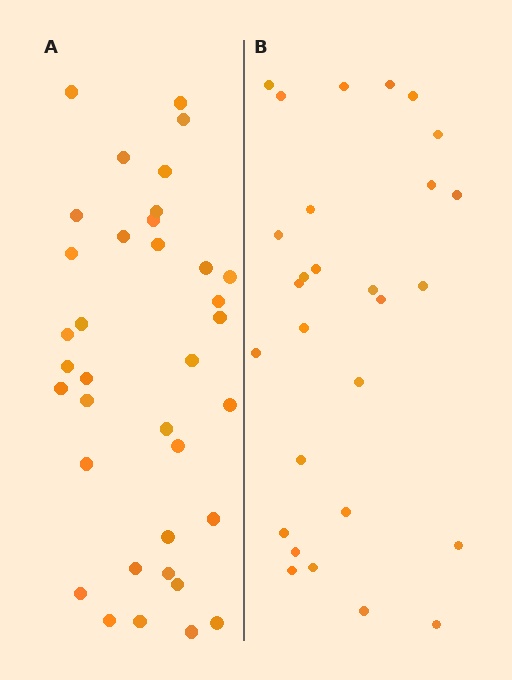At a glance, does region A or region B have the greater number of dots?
Region A (the left region) has more dots.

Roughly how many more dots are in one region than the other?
Region A has roughly 8 or so more dots than region B.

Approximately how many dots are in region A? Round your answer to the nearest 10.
About 40 dots. (The exact count is 36, which rounds to 40.)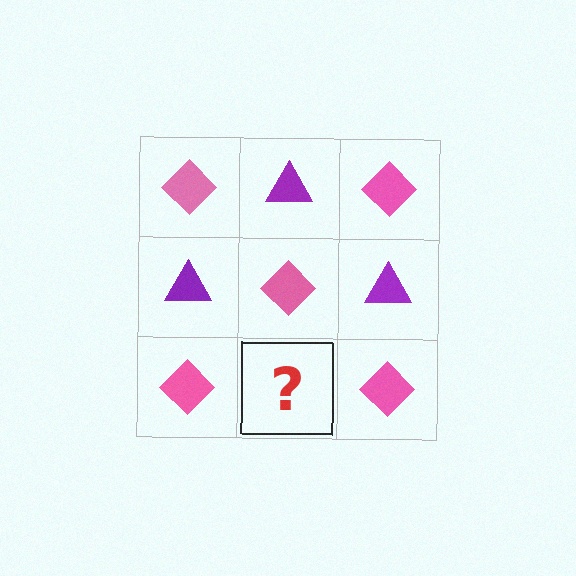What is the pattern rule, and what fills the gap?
The rule is that it alternates pink diamond and purple triangle in a checkerboard pattern. The gap should be filled with a purple triangle.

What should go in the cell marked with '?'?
The missing cell should contain a purple triangle.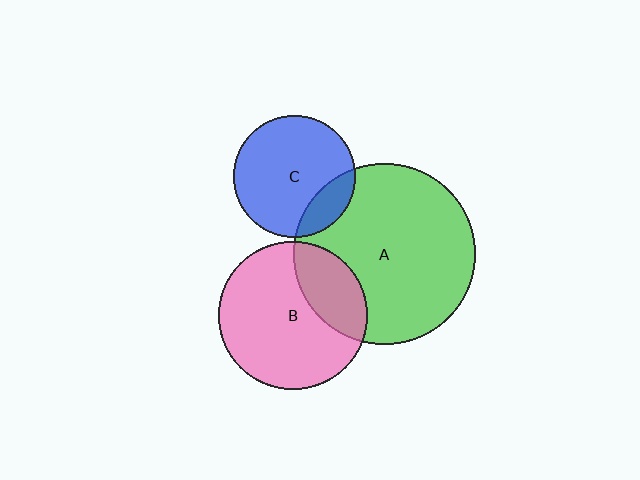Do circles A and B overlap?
Yes.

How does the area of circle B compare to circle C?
Approximately 1.5 times.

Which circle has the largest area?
Circle A (green).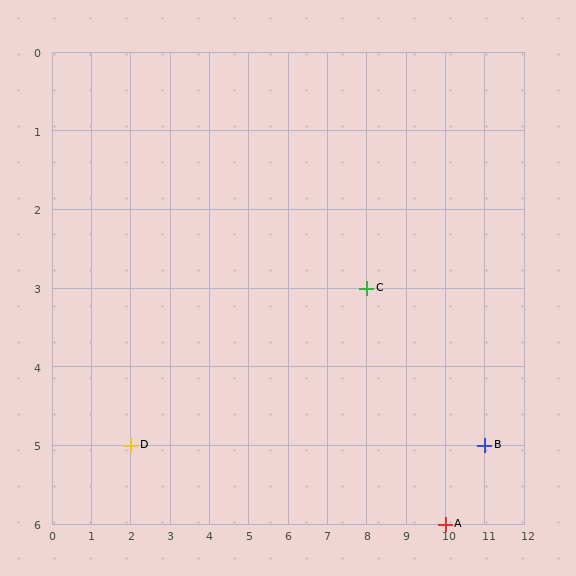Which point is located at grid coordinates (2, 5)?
Point D is at (2, 5).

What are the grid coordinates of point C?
Point C is at grid coordinates (8, 3).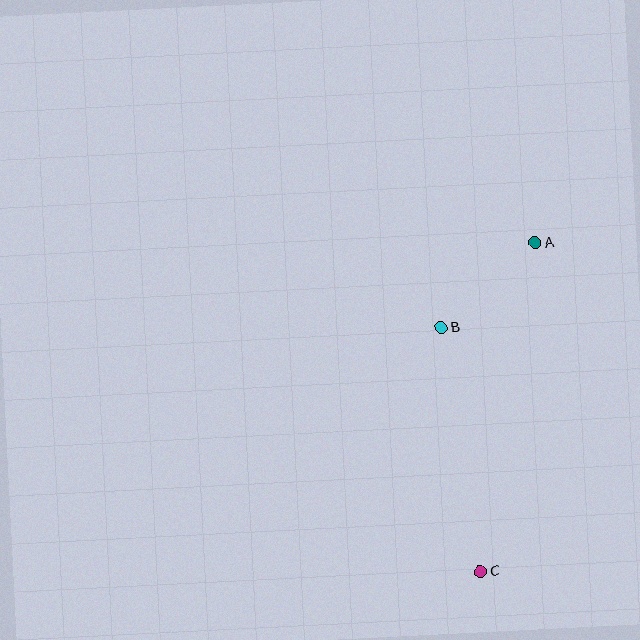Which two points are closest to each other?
Points A and B are closest to each other.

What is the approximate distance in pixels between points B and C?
The distance between B and C is approximately 247 pixels.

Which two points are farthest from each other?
Points A and C are farthest from each other.